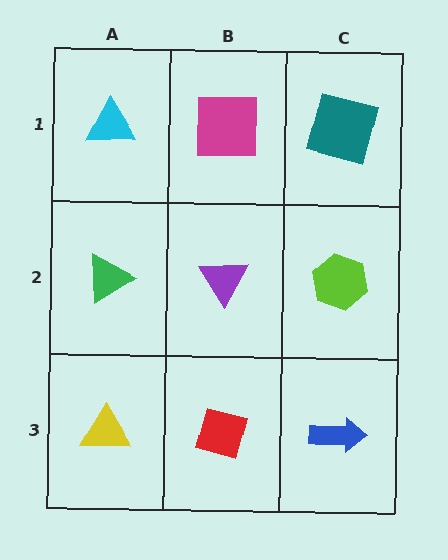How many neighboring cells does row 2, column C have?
3.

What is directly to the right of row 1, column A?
A magenta square.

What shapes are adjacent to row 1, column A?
A green triangle (row 2, column A), a magenta square (row 1, column B).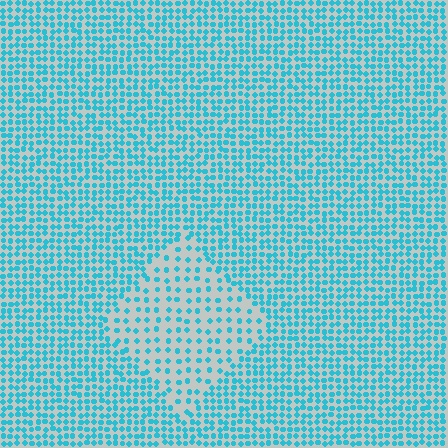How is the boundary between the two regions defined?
The boundary is defined by a change in element density (approximately 2.1x ratio). All elements are the same color, size, and shape.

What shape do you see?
I see a diamond.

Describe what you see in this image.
The image contains small cyan elements arranged at two different densities. A diamond-shaped region is visible where the elements are less densely packed than the surrounding area.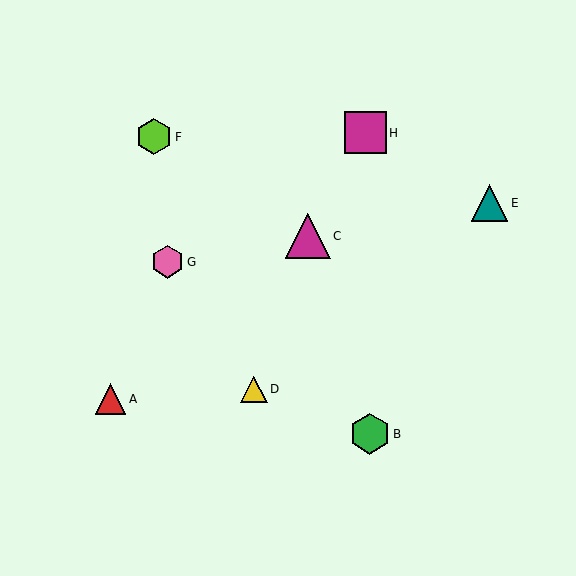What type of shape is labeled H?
Shape H is a magenta square.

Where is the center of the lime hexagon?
The center of the lime hexagon is at (154, 137).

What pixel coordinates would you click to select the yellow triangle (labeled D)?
Click at (254, 389) to select the yellow triangle D.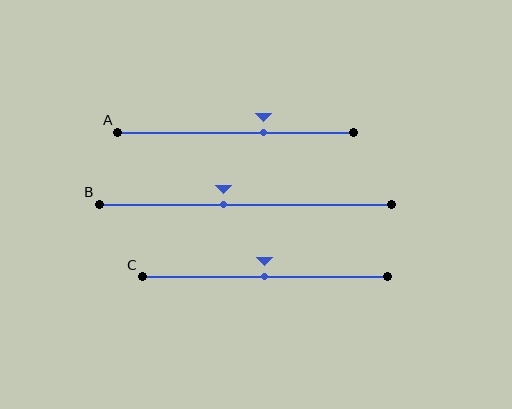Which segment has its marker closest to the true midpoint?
Segment C has its marker closest to the true midpoint.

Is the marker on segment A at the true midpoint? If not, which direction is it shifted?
No, the marker on segment A is shifted to the right by about 12% of the segment length.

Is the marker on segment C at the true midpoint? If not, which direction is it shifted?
Yes, the marker on segment C is at the true midpoint.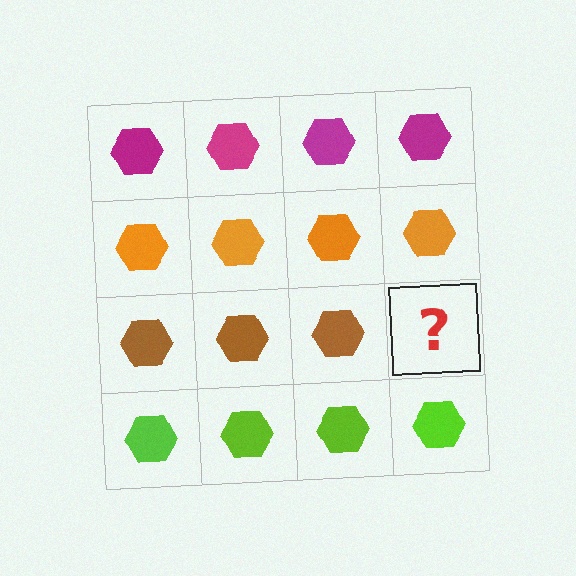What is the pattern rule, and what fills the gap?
The rule is that each row has a consistent color. The gap should be filled with a brown hexagon.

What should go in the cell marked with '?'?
The missing cell should contain a brown hexagon.